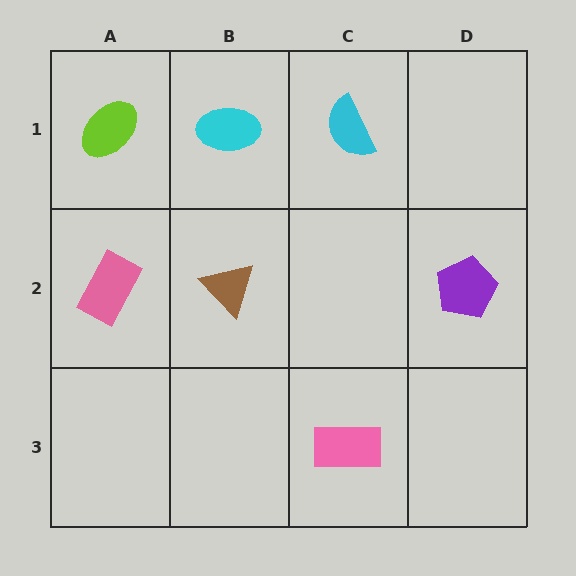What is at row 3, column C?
A pink rectangle.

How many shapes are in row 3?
1 shape.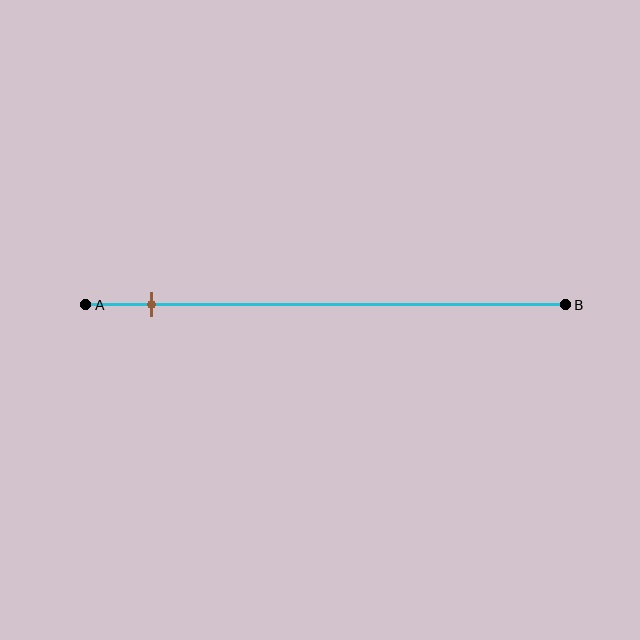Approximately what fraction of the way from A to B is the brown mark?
The brown mark is approximately 15% of the way from A to B.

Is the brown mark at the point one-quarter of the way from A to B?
No, the mark is at about 15% from A, not at the 25% one-quarter point.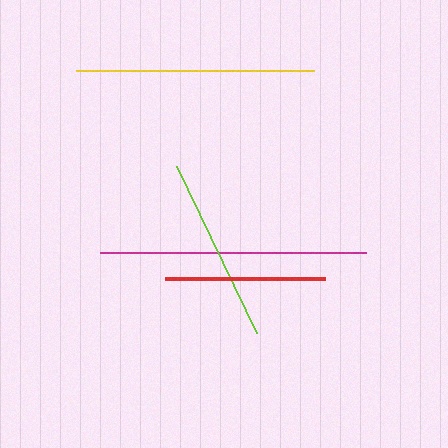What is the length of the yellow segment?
The yellow segment is approximately 237 pixels long.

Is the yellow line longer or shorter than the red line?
The yellow line is longer than the red line.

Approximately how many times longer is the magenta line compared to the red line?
The magenta line is approximately 1.7 times the length of the red line.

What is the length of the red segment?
The red segment is approximately 159 pixels long.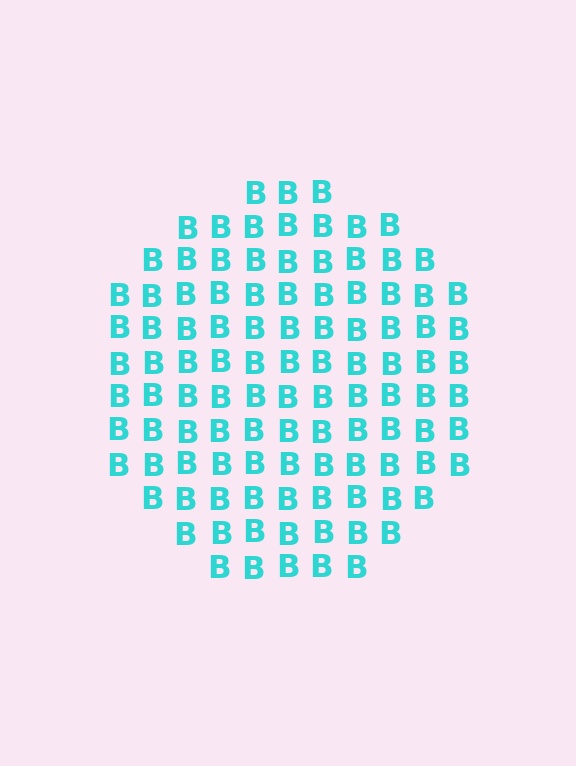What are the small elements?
The small elements are letter B's.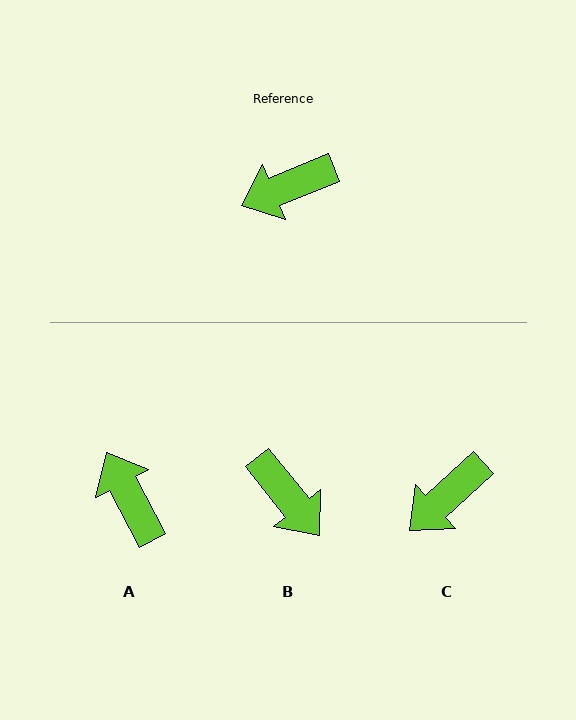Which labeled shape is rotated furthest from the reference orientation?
B, about 107 degrees away.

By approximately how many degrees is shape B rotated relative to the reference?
Approximately 107 degrees counter-clockwise.